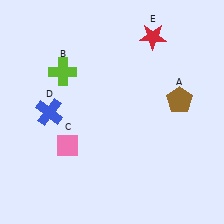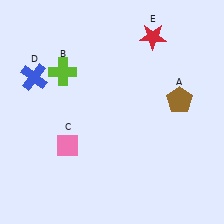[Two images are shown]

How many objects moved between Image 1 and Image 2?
1 object moved between the two images.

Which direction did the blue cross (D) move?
The blue cross (D) moved up.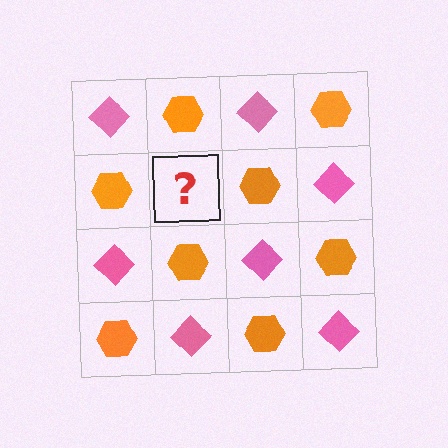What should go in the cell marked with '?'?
The missing cell should contain a pink diamond.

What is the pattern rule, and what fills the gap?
The rule is that it alternates pink diamond and orange hexagon in a checkerboard pattern. The gap should be filled with a pink diamond.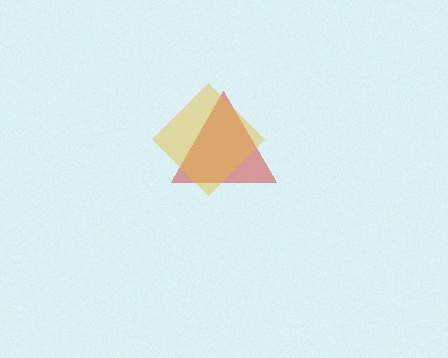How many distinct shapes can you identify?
There are 2 distinct shapes: a red triangle, a yellow diamond.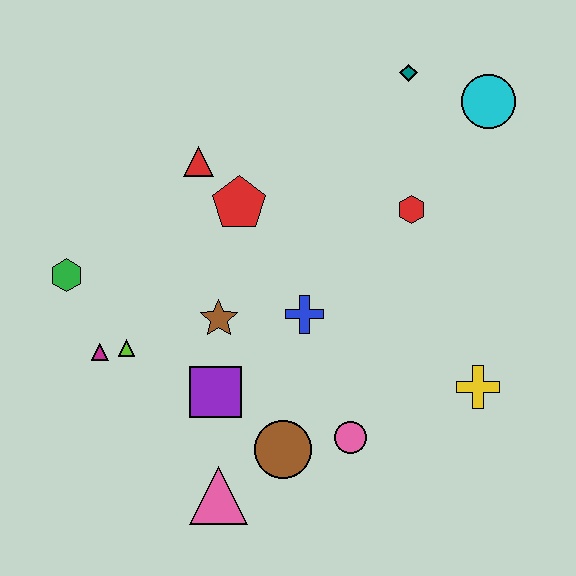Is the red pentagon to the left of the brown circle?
Yes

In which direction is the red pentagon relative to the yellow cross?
The red pentagon is to the left of the yellow cross.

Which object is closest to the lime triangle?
The magenta triangle is closest to the lime triangle.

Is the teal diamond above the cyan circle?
Yes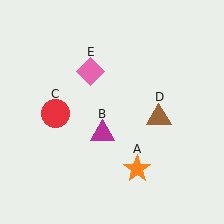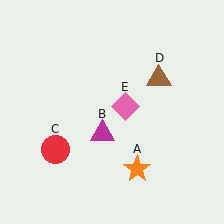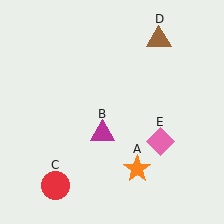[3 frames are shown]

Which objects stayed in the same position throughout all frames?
Orange star (object A) and magenta triangle (object B) remained stationary.